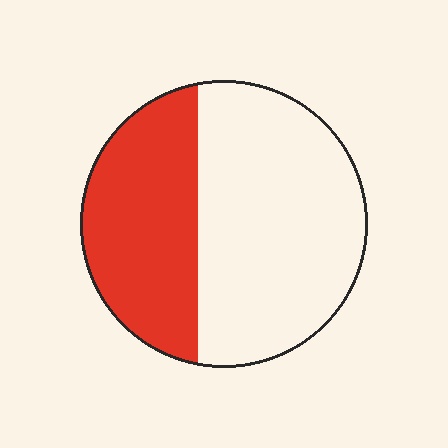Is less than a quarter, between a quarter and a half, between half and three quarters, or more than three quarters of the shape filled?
Between a quarter and a half.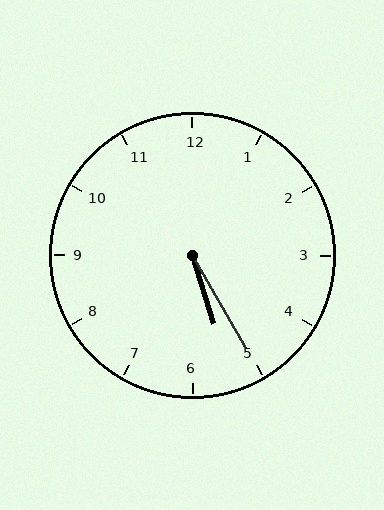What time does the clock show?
5:25.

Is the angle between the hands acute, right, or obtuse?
It is acute.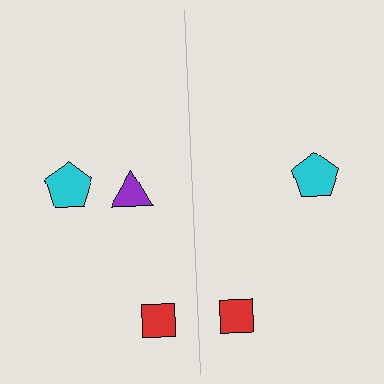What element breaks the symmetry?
A purple triangle is missing from the right side.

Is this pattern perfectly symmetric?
No, the pattern is not perfectly symmetric. A purple triangle is missing from the right side.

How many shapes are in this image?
There are 5 shapes in this image.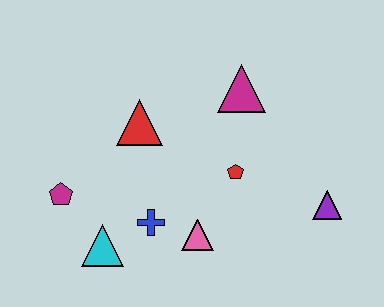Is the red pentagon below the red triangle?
Yes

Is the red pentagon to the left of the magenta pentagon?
No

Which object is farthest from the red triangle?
The purple triangle is farthest from the red triangle.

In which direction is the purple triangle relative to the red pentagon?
The purple triangle is to the right of the red pentagon.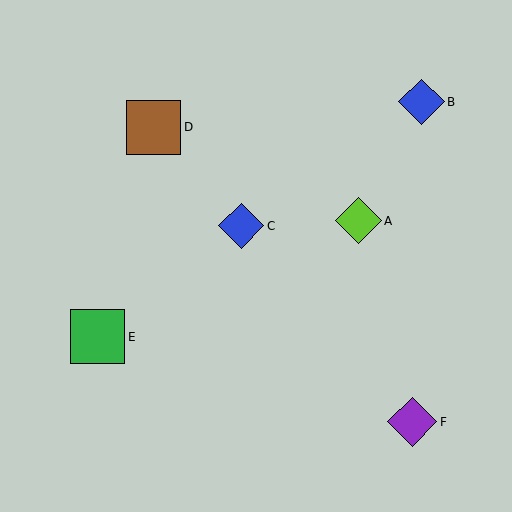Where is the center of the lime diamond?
The center of the lime diamond is at (358, 221).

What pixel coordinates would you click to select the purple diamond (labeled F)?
Click at (412, 422) to select the purple diamond F.